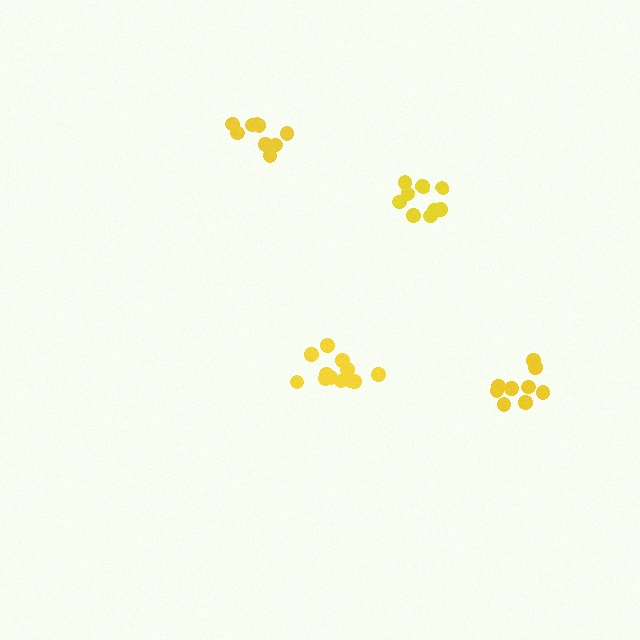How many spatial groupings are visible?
There are 4 spatial groupings.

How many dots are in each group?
Group 1: 9 dots, Group 2: 9 dots, Group 3: 12 dots, Group 4: 9 dots (39 total).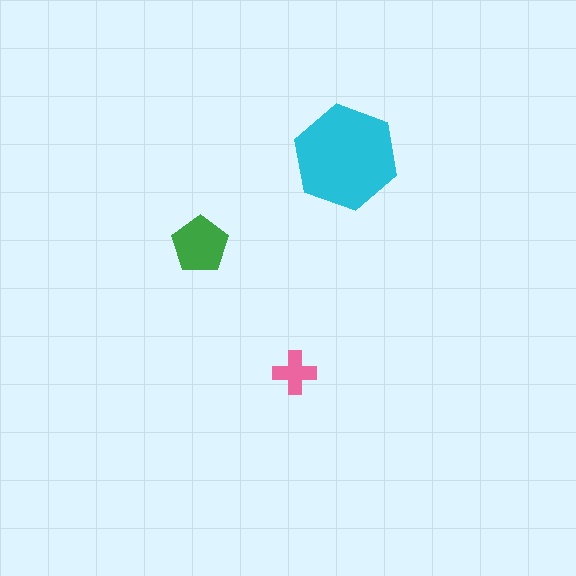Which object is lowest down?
The pink cross is bottommost.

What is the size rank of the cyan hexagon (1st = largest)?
1st.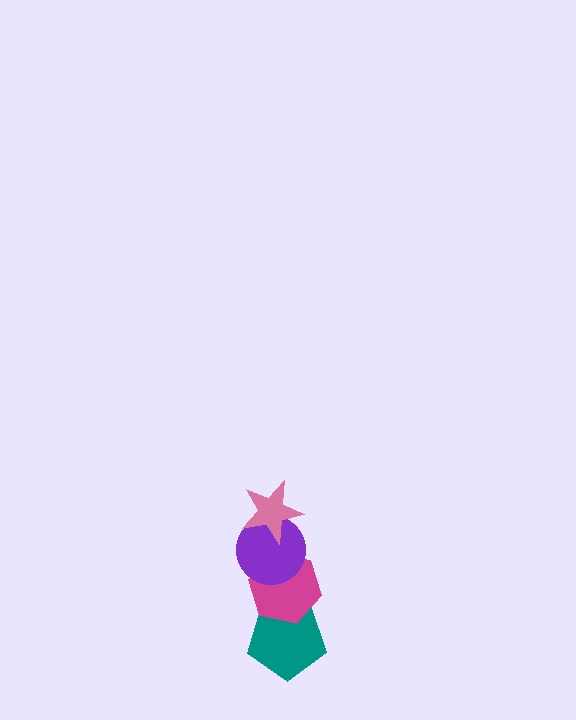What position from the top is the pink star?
The pink star is 1st from the top.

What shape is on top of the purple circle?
The pink star is on top of the purple circle.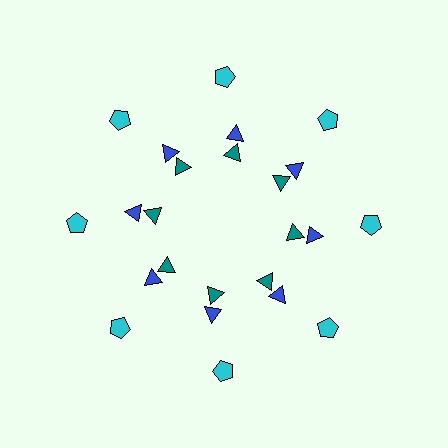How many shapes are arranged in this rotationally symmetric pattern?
There are 24 shapes, arranged in 8 groups of 3.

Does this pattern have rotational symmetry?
Yes, this pattern has 8-fold rotational symmetry. It looks the same after rotating 45 degrees around the center.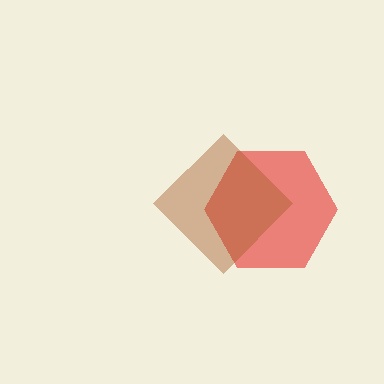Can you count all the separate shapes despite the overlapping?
Yes, there are 2 separate shapes.